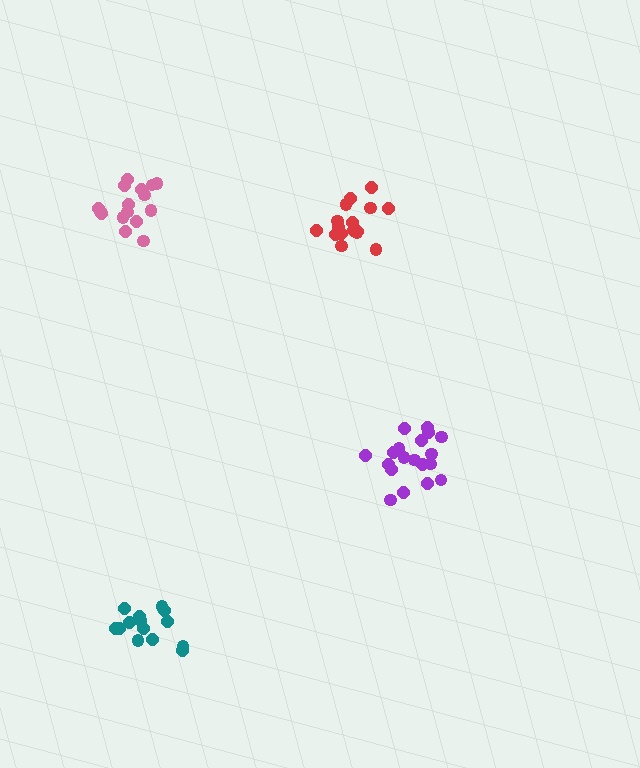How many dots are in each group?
Group 1: 14 dots, Group 2: 16 dots, Group 3: 19 dots, Group 4: 16 dots (65 total).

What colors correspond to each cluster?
The clusters are colored: teal, red, purple, pink.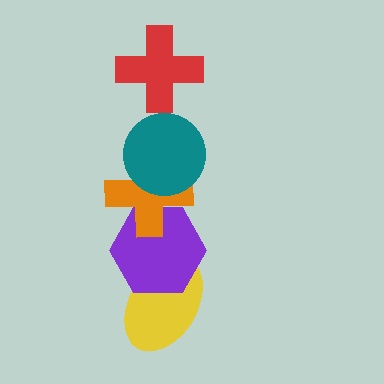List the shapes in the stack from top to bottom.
From top to bottom: the red cross, the teal circle, the orange cross, the purple hexagon, the yellow ellipse.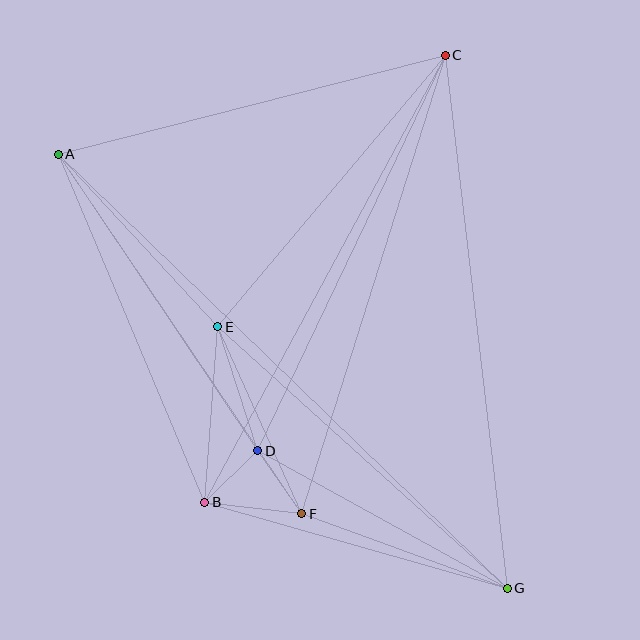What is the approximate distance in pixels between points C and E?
The distance between C and E is approximately 354 pixels.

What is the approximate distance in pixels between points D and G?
The distance between D and G is approximately 285 pixels.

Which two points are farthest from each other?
Points A and G are farthest from each other.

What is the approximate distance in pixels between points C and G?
The distance between C and G is approximately 536 pixels.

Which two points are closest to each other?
Points B and D are closest to each other.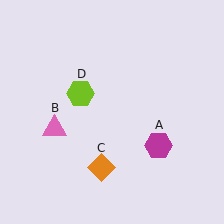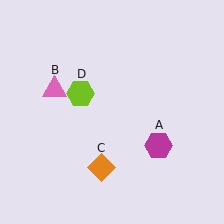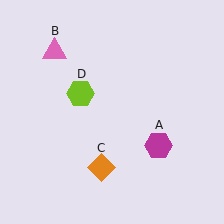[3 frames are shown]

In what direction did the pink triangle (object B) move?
The pink triangle (object B) moved up.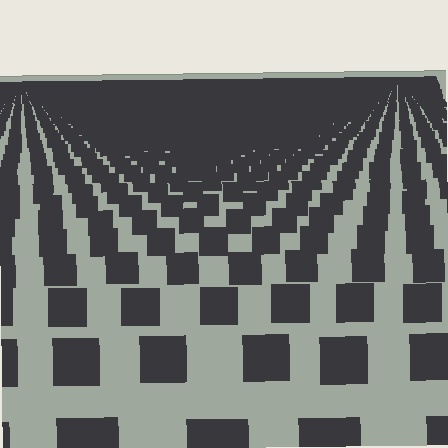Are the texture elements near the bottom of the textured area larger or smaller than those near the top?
Larger. Near the bottom, elements are closer to the viewer and appear at a bigger on-screen size.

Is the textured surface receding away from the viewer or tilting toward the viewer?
The surface is receding away from the viewer. Texture elements get smaller and denser toward the top.